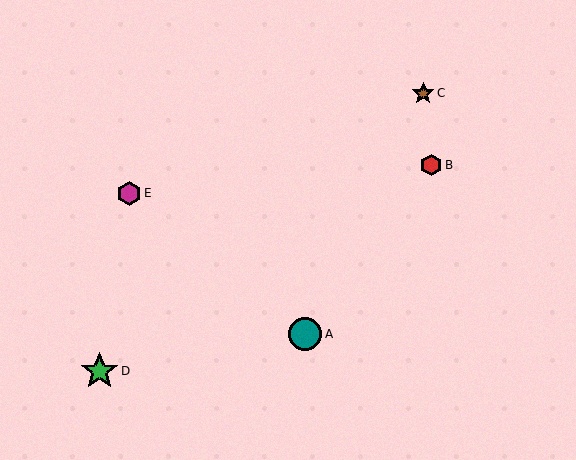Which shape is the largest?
The green star (labeled D) is the largest.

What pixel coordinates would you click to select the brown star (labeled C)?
Click at (423, 93) to select the brown star C.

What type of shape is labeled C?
Shape C is a brown star.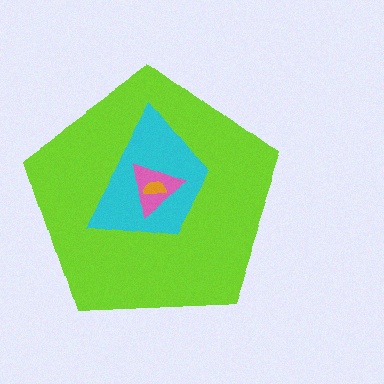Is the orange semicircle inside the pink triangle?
Yes.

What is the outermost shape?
The lime pentagon.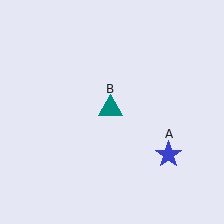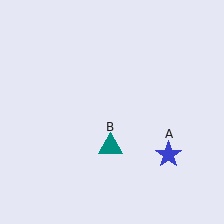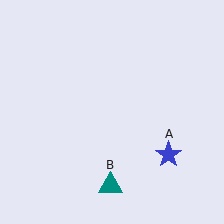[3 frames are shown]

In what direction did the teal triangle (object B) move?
The teal triangle (object B) moved down.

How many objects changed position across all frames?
1 object changed position: teal triangle (object B).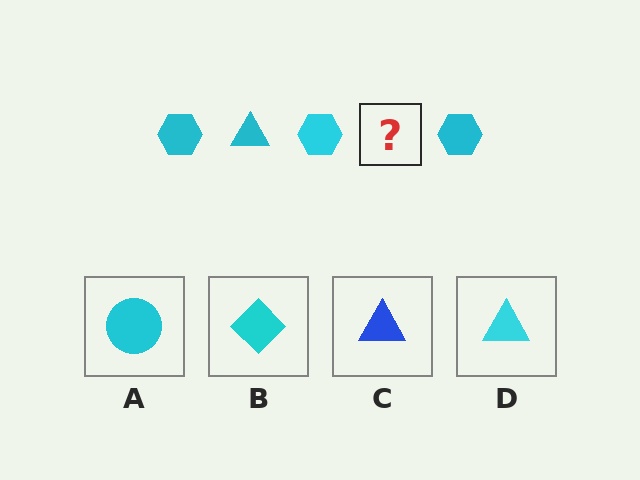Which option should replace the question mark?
Option D.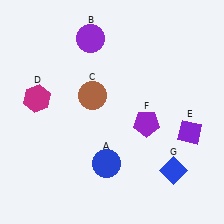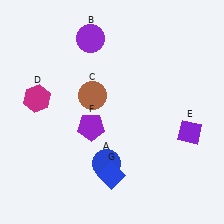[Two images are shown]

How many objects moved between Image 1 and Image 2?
2 objects moved between the two images.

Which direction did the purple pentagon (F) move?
The purple pentagon (F) moved left.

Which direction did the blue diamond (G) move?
The blue diamond (G) moved left.